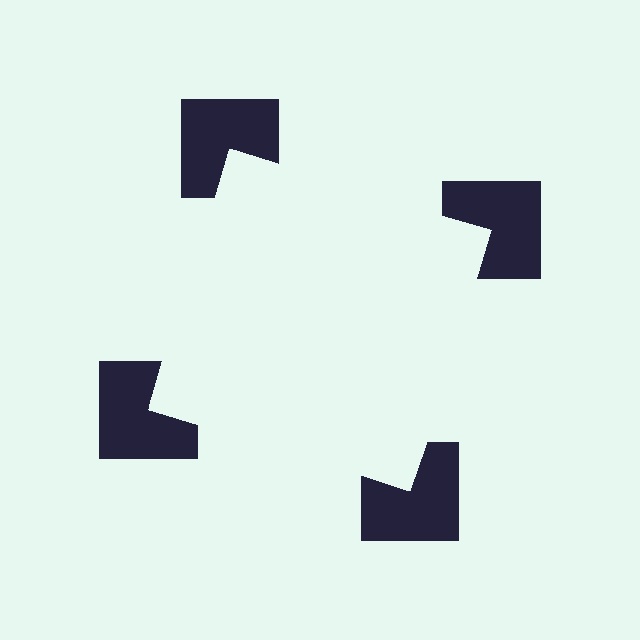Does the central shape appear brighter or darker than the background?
It typically appears slightly brighter than the background, even though no actual brightness change is drawn.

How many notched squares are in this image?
There are 4 — one at each vertex of the illusory square.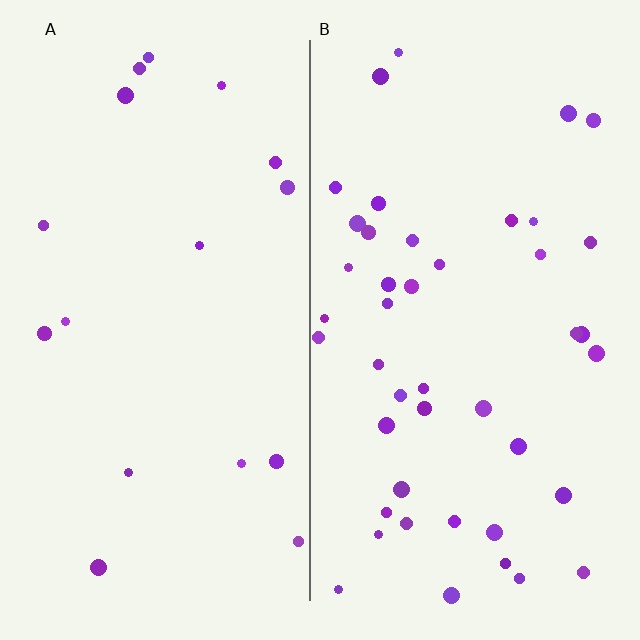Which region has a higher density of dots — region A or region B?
B (the right).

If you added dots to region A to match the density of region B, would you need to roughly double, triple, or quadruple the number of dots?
Approximately triple.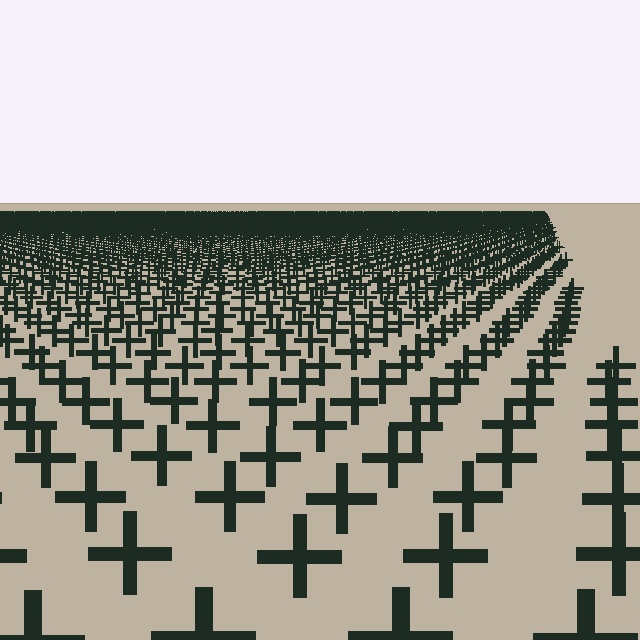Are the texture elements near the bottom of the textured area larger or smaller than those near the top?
Larger. Near the bottom, elements are closer to the viewer and appear at a bigger on-screen size.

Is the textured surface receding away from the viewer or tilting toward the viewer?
The surface is receding away from the viewer. Texture elements get smaller and denser toward the top.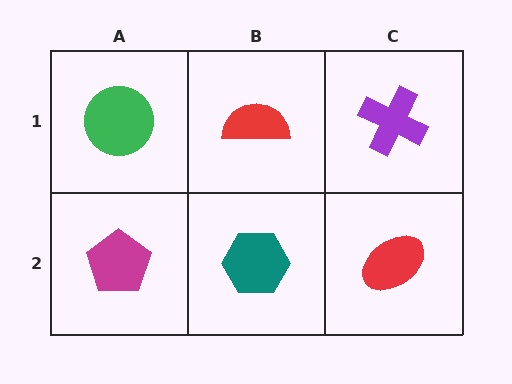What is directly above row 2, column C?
A purple cross.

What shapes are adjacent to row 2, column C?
A purple cross (row 1, column C), a teal hexagon (row 2, column B).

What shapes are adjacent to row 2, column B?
A red semicircle (row 1, column B), a magenta pentagon (row 2, column A), a red ellipse (row 2, column C).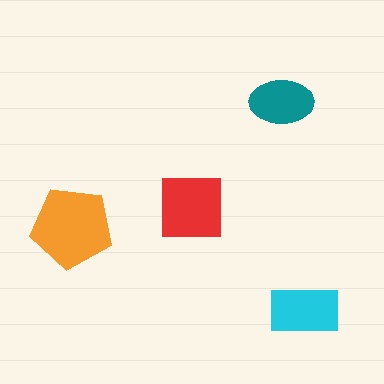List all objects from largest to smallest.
The orange pentagon, the red square, the cyan rectangle, the teal ellipse.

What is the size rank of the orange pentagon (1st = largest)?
1st.